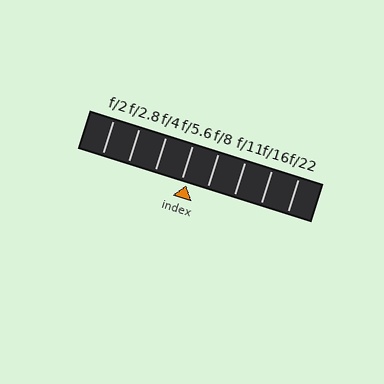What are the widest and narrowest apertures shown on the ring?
The widest aperture shown is f/2 and the narrowest is f/22.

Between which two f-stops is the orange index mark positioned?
The index mark is between f/5.6 and f/8.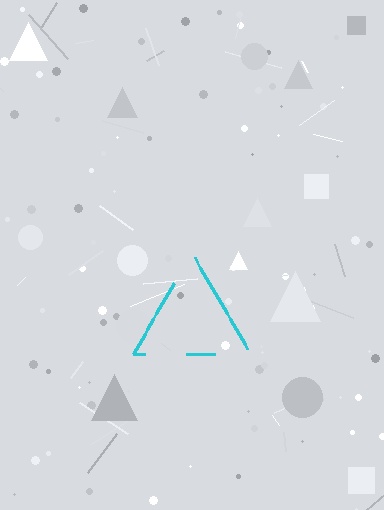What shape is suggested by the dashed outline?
The dashed outline suggests a triangle.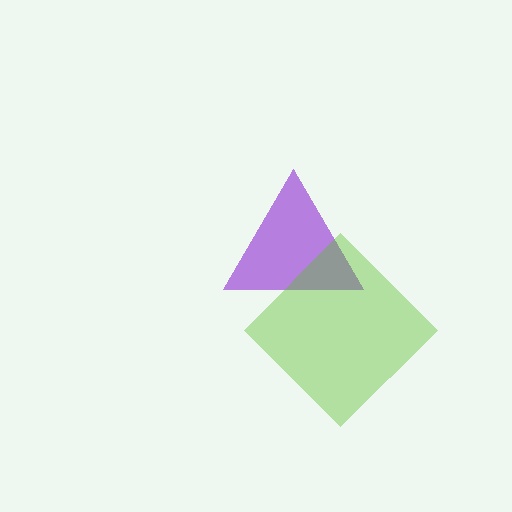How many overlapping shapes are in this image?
There are 2 overlapping shapes in the image.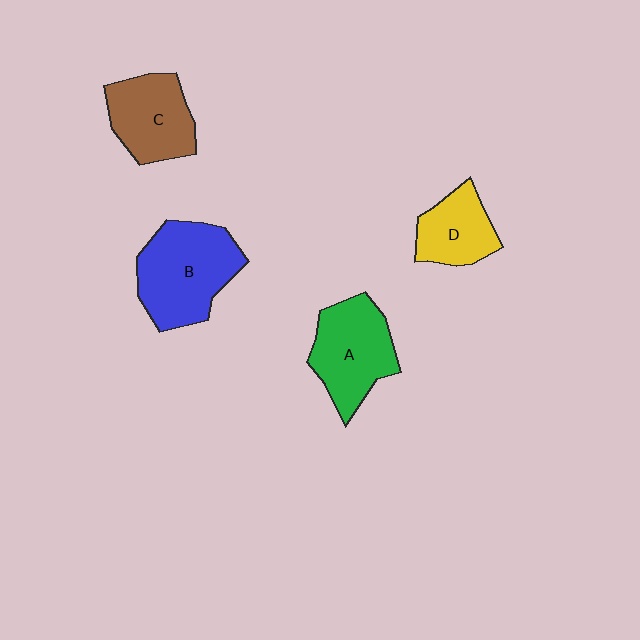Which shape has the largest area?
Shape B (blue).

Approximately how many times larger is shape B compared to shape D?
Approximately 1.7 times.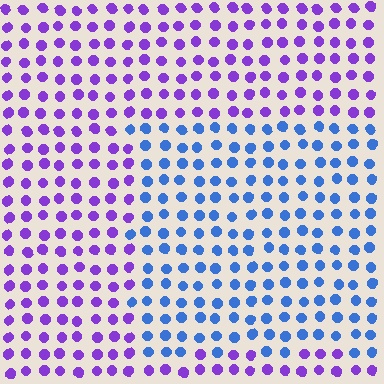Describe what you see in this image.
The image is filled with small purple elements in a uniform arrangement. A rectangle-shaped region is visible where the elements are tinted to a slightly different hue, forming a subtle color boundary.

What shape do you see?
I see a rectangle.